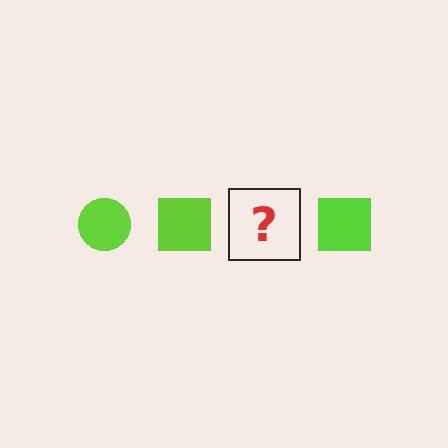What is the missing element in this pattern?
The missing element is a lime circle.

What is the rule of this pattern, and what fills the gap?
The rule is that the pattern cycles through circle, square shapes in lime. The gap should be filled with a lime circle.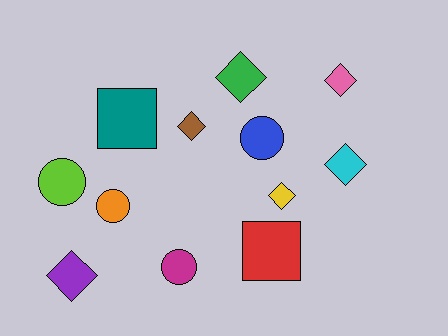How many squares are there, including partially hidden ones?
There are 2 squares.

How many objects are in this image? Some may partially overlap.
There are 12 objects.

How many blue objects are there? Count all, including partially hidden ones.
There is 1 blue object.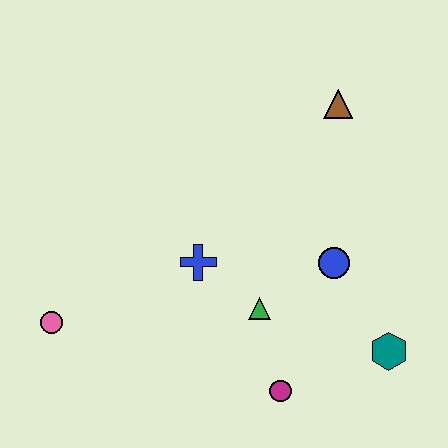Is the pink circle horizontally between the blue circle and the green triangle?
No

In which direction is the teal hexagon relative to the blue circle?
The teal hexagon is below the blue circle.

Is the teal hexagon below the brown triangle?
Yes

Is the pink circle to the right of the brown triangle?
No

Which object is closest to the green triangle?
The blue cross is closest to the green triangle.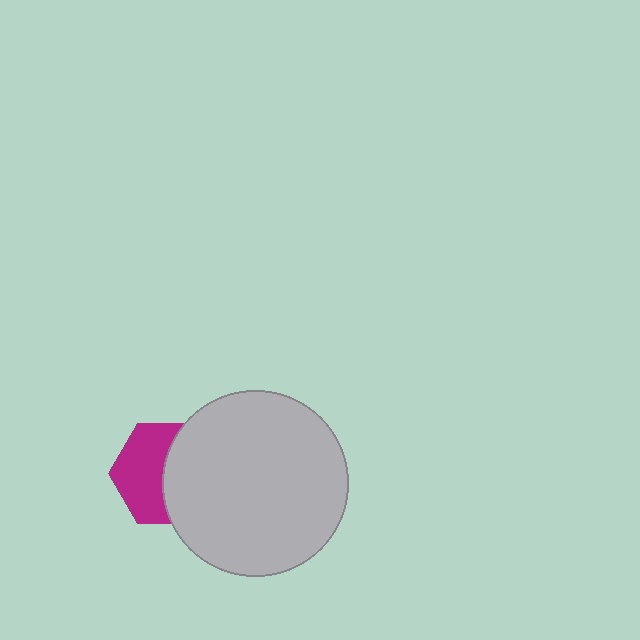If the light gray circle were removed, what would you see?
You would see the complete magenta hexagon.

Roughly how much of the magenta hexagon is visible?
About half of it is visible (roughly 51%).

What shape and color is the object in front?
The object in front is a light gray circle.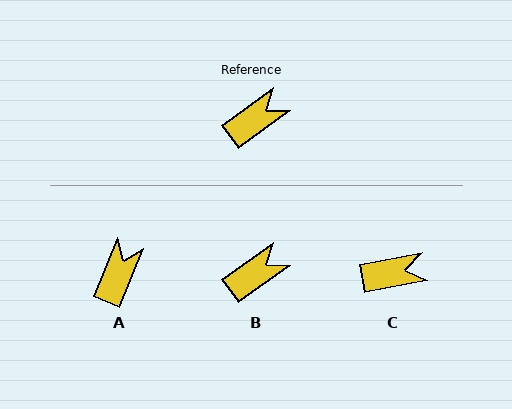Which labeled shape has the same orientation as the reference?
B.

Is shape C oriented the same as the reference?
No, it is off by about 26 degrees.